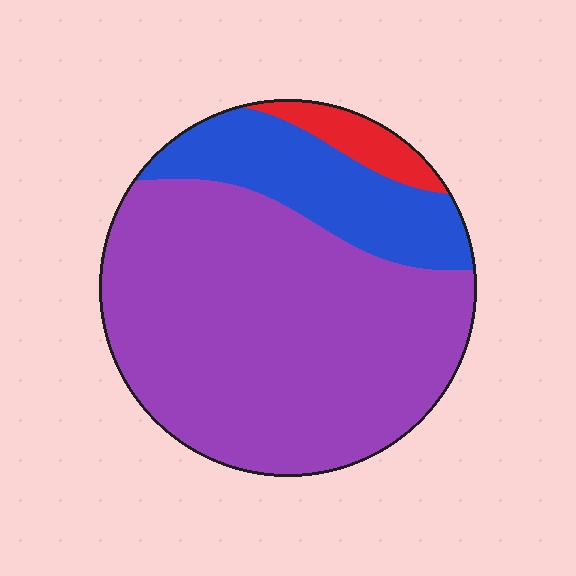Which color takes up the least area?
Red, at roughly 5%.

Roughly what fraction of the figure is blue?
Blue takes up about one fifth (1/5) of the figure.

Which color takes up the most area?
Purple, at roughly 75%.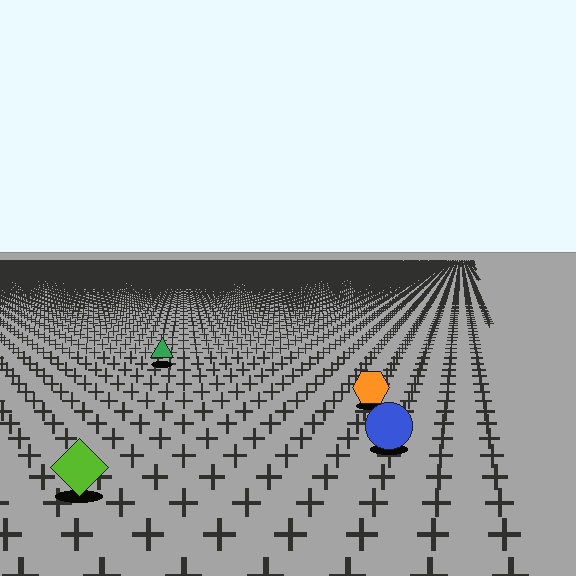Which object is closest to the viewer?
The lime diamond is closest. The texture marks near it are larger and more spread out.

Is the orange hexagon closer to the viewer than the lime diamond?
No. The lime diamond is closer — you can tell from the texture gradient: the ground texture is coarser near it.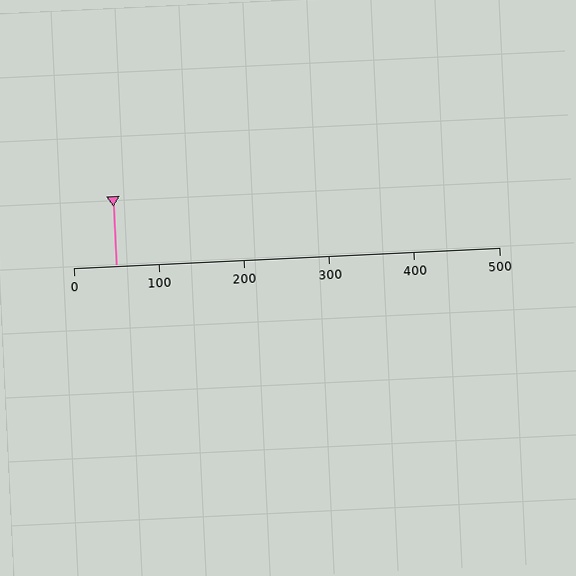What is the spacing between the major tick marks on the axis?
The major ticks are spaced 100 apart.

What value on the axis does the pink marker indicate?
The marker indicates approximately 50.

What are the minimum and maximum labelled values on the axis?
The axis runs from 0 to 500.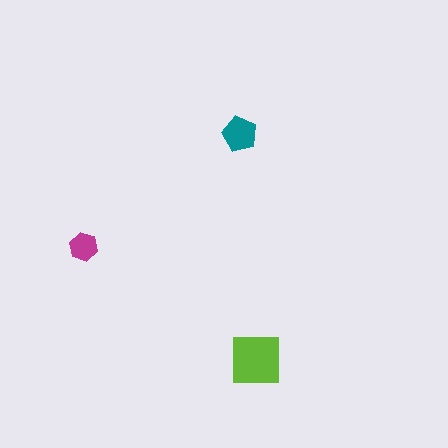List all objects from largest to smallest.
The lime square, the teal pentagon, the magenta hexagon.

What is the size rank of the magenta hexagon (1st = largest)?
3rd.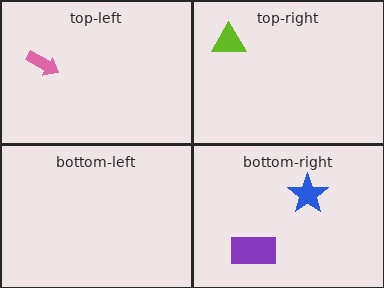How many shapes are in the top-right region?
1.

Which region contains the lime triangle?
The top-right region.